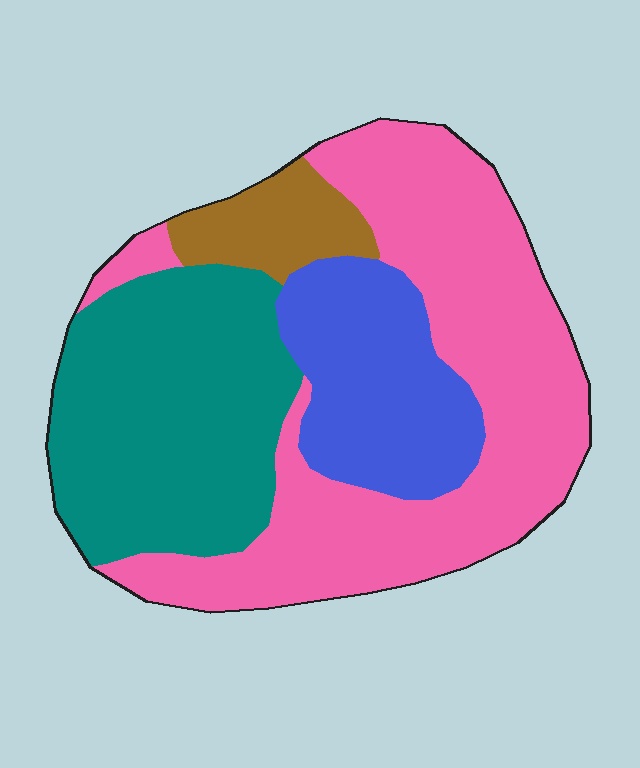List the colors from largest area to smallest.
From largest to smallest: pink, teal, blue, brown.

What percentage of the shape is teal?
Teal covers 30% of the shape.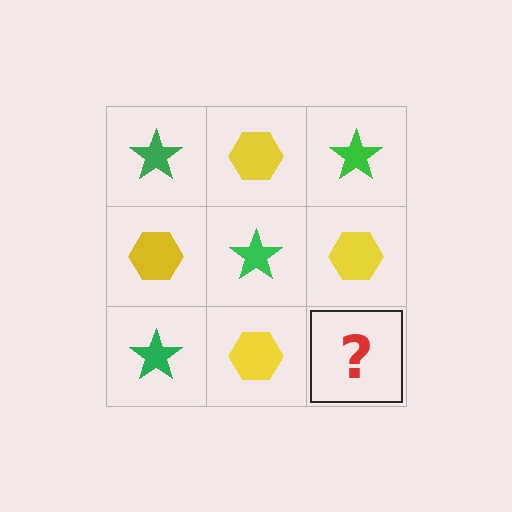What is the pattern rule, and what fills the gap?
The rule is that it alternates green star and yellow hexagon in a checkerboard pattern. The gap should be filled with a green star.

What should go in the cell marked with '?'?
The missing cell should contain a green star.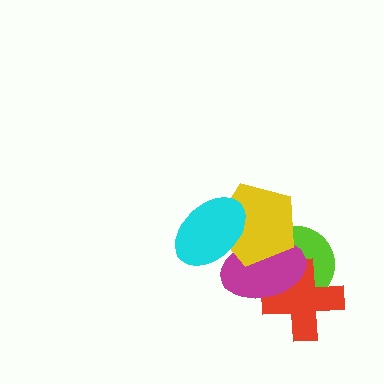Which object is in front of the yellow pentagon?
The cyan ellipse is in front of the yellow pentagon.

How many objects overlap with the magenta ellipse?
4 objects overlap with the magenta ellipse.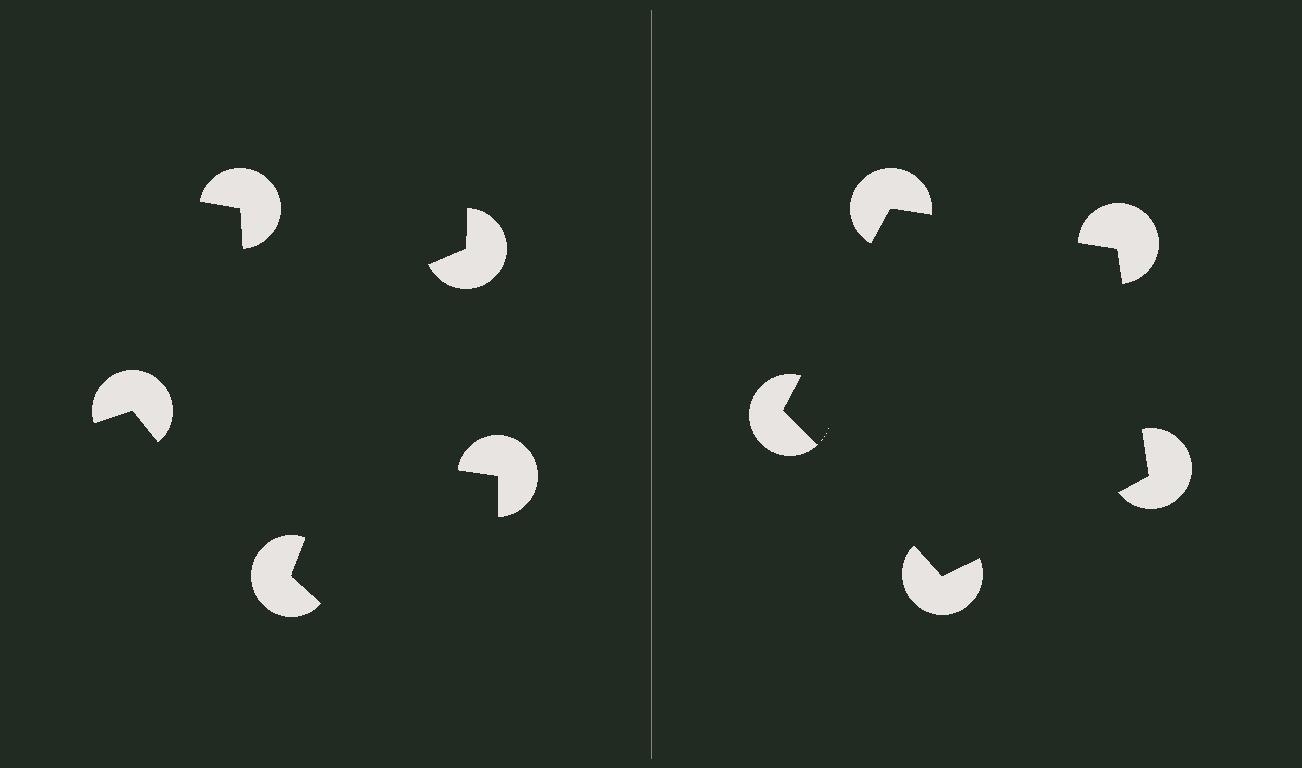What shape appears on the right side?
An illusory pentagon.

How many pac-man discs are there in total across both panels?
10 — 5 on each side.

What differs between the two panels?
The pac-man discs are positioned identically on both sides; only the wedge orientations differ. On the right they align to a pentagon; on the left they are misaligned.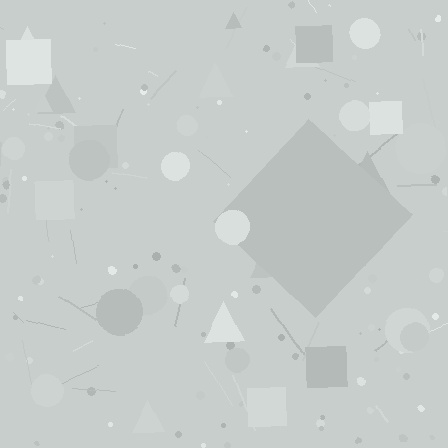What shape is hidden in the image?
A diamond is hidden in the image.